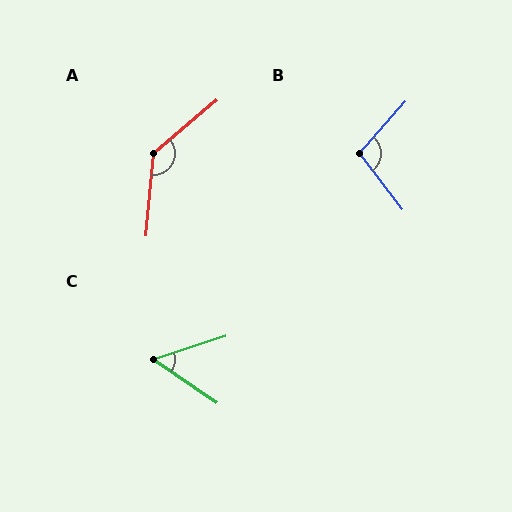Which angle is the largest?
A, at approximately 135 degrees.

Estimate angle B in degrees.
Approximately 101 degrees.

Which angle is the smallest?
C, at approximately 53 degrees.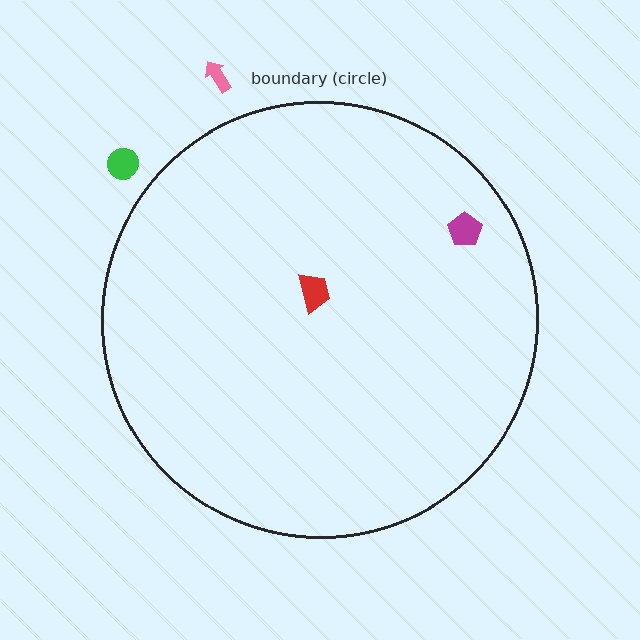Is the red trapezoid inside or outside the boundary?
Inside.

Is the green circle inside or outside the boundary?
Outside.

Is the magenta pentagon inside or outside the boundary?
Inside.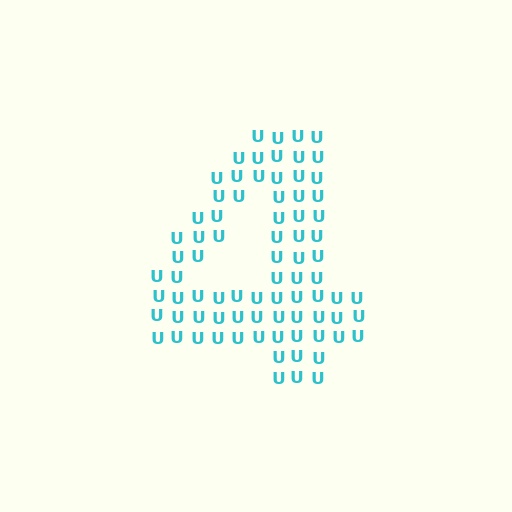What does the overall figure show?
The overall figure shows the digit 4.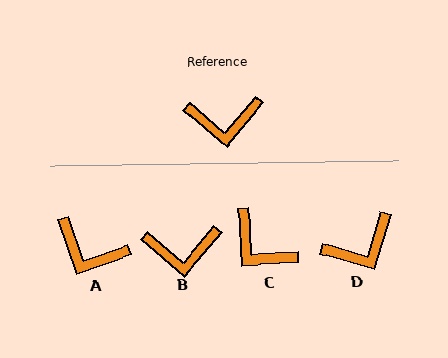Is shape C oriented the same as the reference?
No, it is off by about 46 degrees.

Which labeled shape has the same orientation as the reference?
B.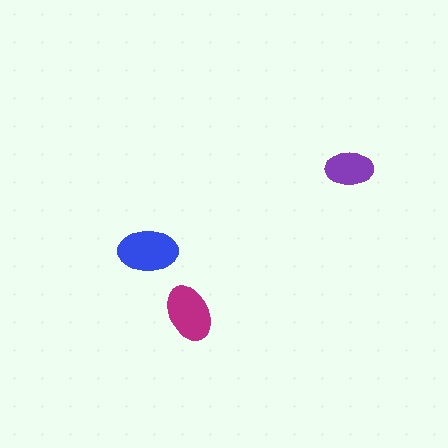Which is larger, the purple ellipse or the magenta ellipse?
The magenta one.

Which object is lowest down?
The magenta ellipse is bottommost.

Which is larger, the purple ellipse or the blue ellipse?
The blue one.